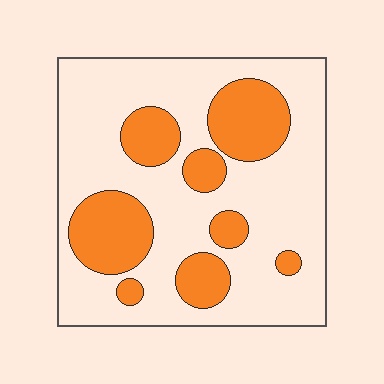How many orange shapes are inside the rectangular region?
8.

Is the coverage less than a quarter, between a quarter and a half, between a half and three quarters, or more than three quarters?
Between a quarter and a half.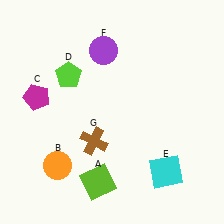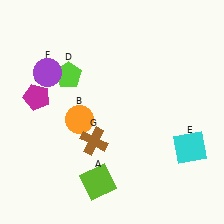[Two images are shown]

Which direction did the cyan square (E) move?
The cyan square (E) moved up.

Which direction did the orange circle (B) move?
The orange circle (B) moved up.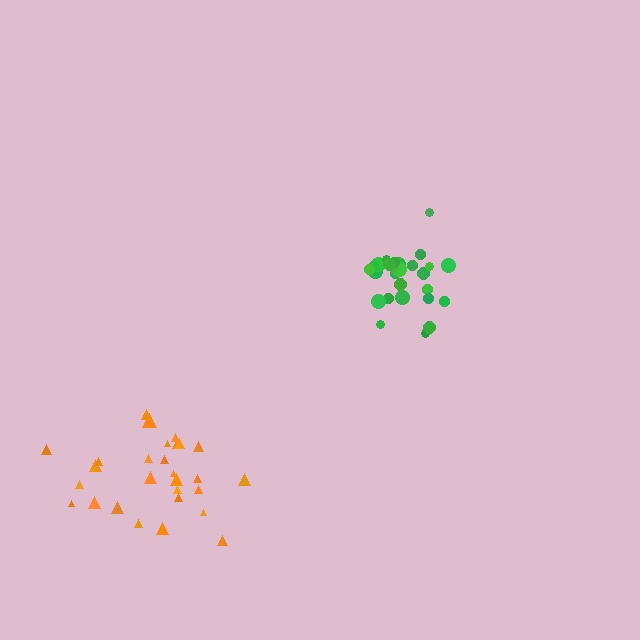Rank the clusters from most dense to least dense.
green, orange.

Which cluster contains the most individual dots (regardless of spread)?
Orange (28).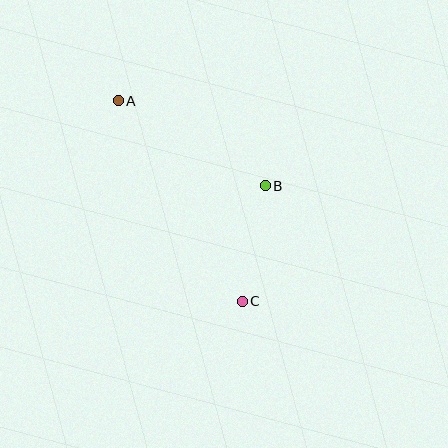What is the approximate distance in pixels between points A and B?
The distance between A and B is approximately 170 pixels.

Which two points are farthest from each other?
Points A and C are farthest from each other.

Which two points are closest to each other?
Points B and C are closest to each other.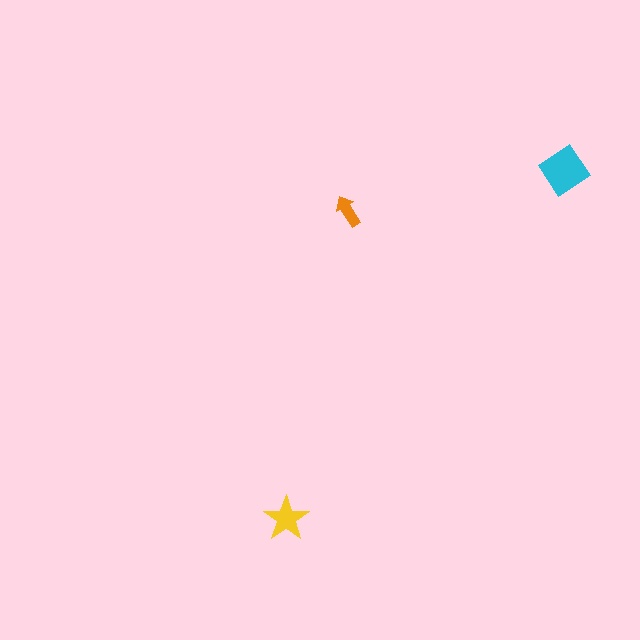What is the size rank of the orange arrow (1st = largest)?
3rd.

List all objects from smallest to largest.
The orange arrow, the yellow star, the cyan diamond.